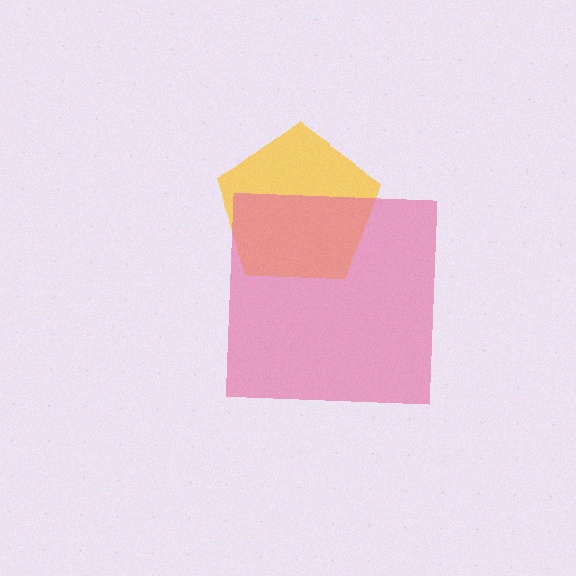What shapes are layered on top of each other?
The layered shapes are: a yellow pentagon, a pink square.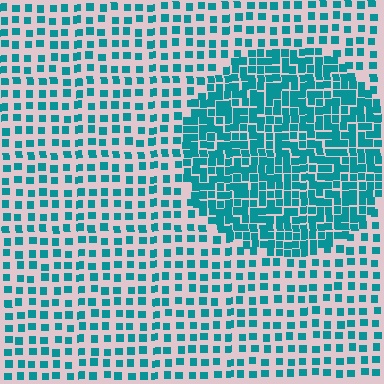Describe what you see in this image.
The image contains small teal elements arranged at two different densities. A circle-shaped region is visible where the elements are more densely packed than the surrounding area.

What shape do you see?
I see a circle.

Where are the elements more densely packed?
The elements are more densely packed inside the circle boundary.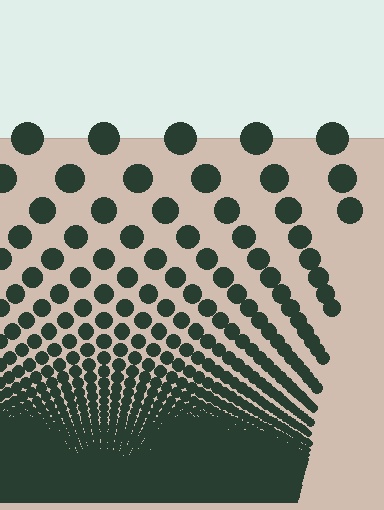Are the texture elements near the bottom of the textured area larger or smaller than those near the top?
Smaller. The gradient is inverted — elements near the bottom are smaller and denser.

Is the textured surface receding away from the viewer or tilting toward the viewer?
The surface appears to tilt toward the viewer. Texture elements get larger and sparser toward the top.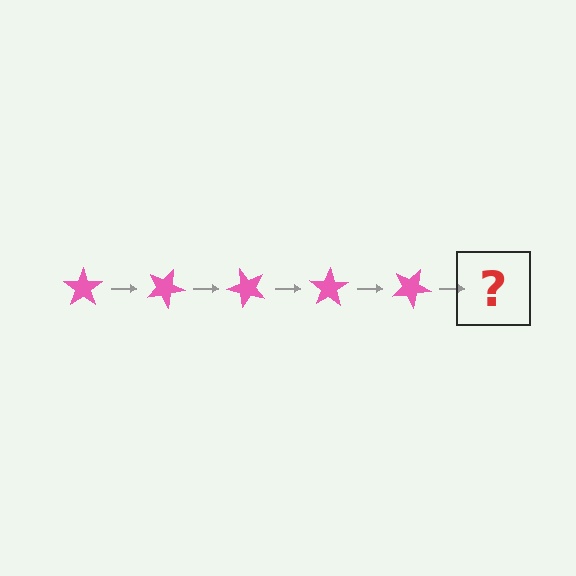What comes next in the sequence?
The next element should be a pink star rotated 125 degrees.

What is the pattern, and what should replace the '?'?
The pattern is that the star rotates 25 degrees each step. The '?' should be a pink star rotated 125 degrees.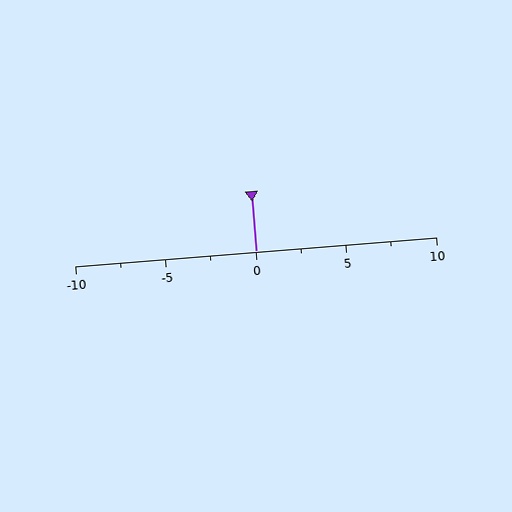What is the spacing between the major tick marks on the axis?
The major ticks are spaced 5 apart.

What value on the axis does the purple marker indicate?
The marker indicates approximately 0.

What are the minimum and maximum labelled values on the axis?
The axis runs from -10 to 10.